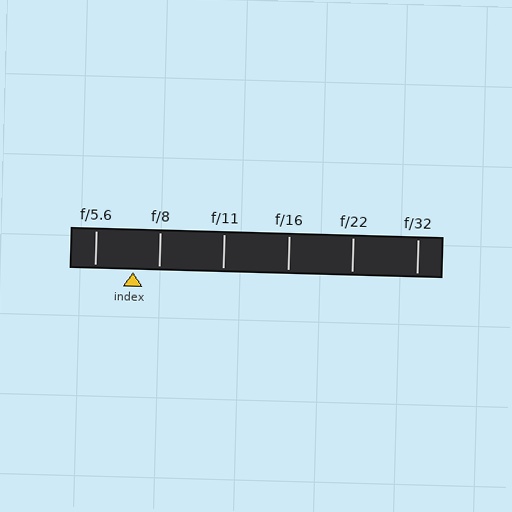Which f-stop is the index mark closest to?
The index mark is closest to f/8.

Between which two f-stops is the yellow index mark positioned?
The index mark is between f/5.6 and f/8.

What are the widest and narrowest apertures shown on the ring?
The widest aperture shown is f/5.6 and the narrowest is f/32.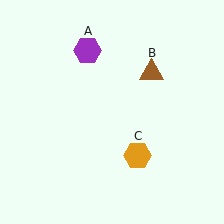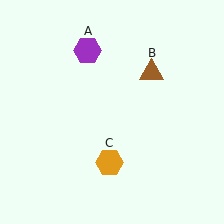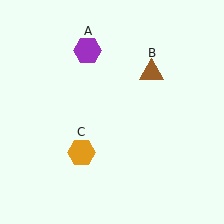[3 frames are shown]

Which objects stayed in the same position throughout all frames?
Purple hexagon (object A) and brown triangle (object B) remained stationary.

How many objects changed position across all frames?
1 object changed position: orange hexagon (object C).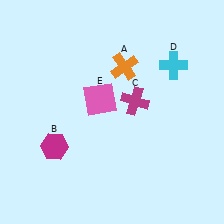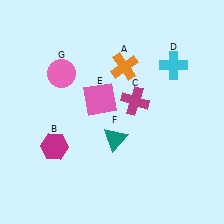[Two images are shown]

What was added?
A teal triangle (F), a pink circle (G) were added in Image 2.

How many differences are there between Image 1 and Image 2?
There are 2 differences between the two images.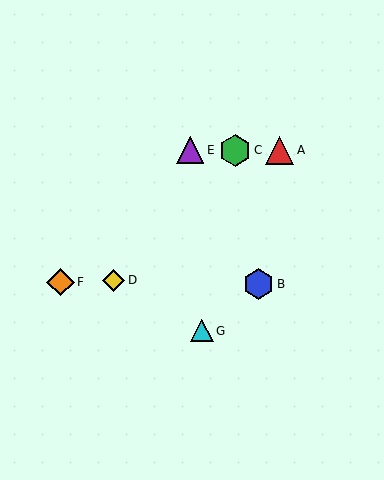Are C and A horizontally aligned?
Yes, both are at y≈150.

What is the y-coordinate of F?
Object F is at y≈282.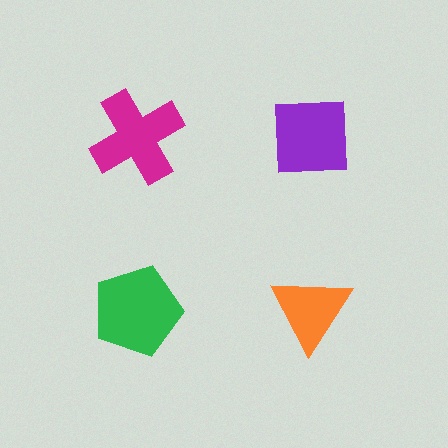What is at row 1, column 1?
A magenta cross.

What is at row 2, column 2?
An orange triangle.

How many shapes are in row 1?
2 shapes.